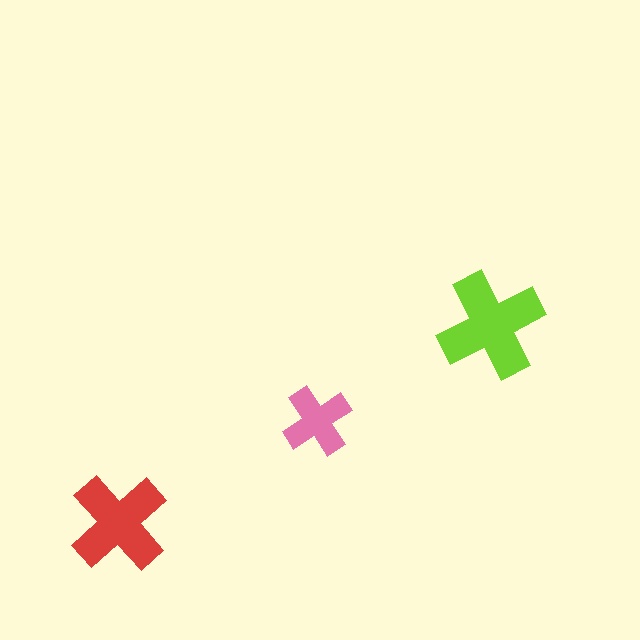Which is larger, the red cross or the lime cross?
The lime one.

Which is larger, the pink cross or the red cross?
The red one.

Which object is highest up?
The lime cross is topmost.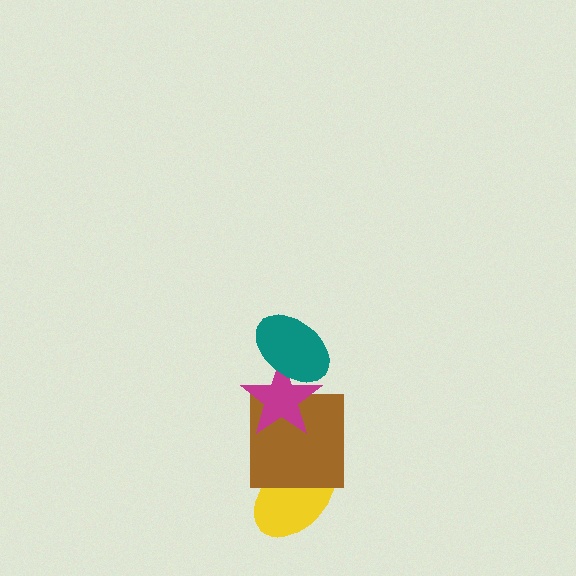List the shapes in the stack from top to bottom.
From top to bottom: the teal ellipse, the magenta star, the brown square, the yellow ellipse.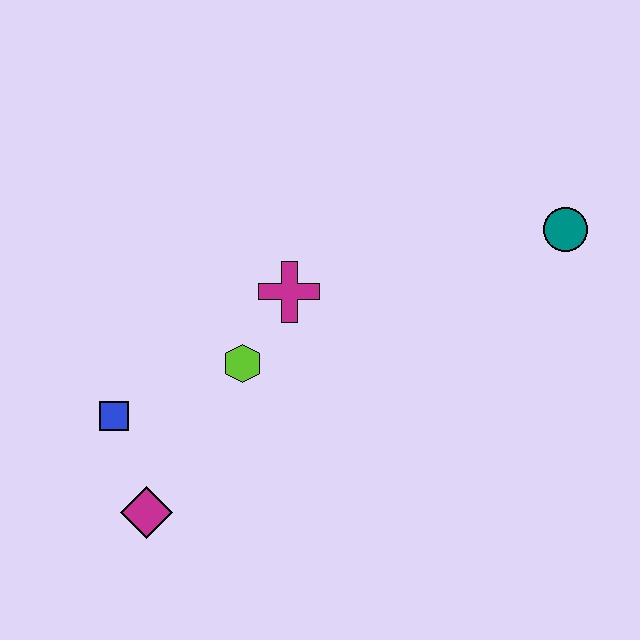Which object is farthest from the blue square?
The teal circle is farthest from the blue square.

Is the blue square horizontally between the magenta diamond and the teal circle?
No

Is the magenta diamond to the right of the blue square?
Yes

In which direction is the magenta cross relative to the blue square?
The magenta cross is to the right of the blue square.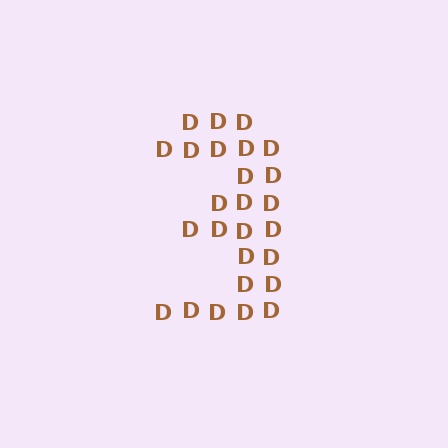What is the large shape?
The large shape is the digit 3.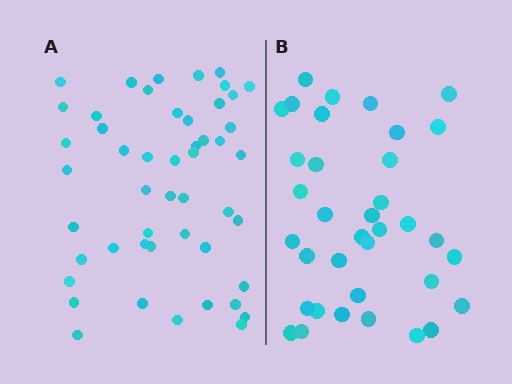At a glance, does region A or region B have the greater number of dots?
Region A (the left region) has more dots.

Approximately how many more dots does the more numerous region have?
Region A has approximately 15 more dots than region B.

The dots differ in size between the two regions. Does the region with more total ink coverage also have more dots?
No. Region B has more total ink coverage because its dots are larger, but region A actually contains more individual dots. Total area can be misleading — the number of items is what matters here.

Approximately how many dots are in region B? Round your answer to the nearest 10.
About 40 dots. (The exact count is 36, which rounds to 40.)